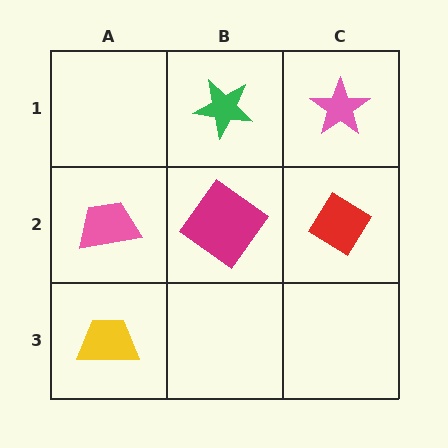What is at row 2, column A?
A pink trapezoid.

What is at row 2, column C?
A red diamond.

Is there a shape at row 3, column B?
No, that cell is empty.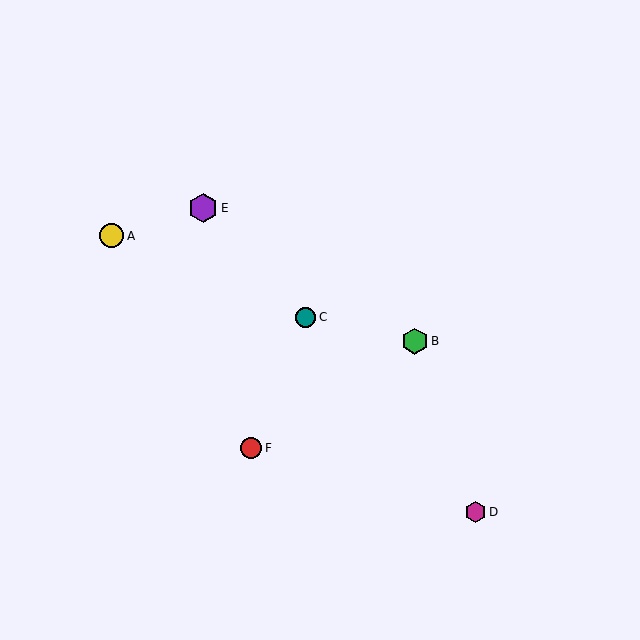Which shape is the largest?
The purple hexagon (labeled E) is the largest.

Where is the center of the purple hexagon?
The center of the purple hexagon is at (203, 208).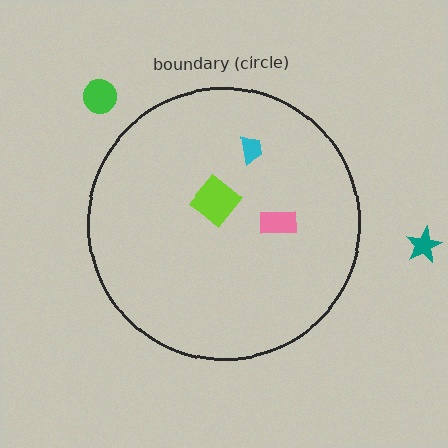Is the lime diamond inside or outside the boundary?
Inside.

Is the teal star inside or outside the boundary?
Outside.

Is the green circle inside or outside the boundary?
Outside.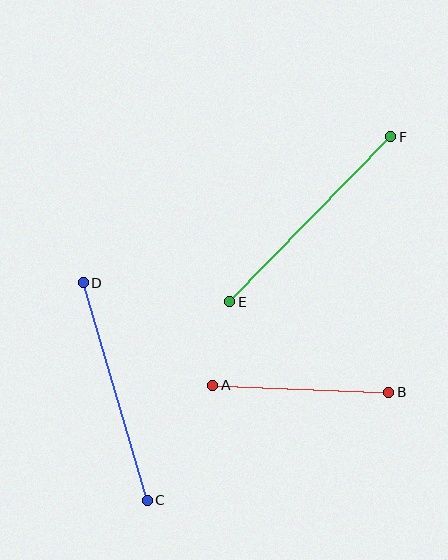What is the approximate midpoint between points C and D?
The midpoint is at approximately (116, 392) pixels.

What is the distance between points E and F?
The distance is approximately 231 pixels.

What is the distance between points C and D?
The distance is approximately 227 pixels.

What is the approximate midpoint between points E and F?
The midpoint is at approximately (310, 219) pixels.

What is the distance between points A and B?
The distance is approximately 176 pixels.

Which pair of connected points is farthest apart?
Points E and F are farthest apart.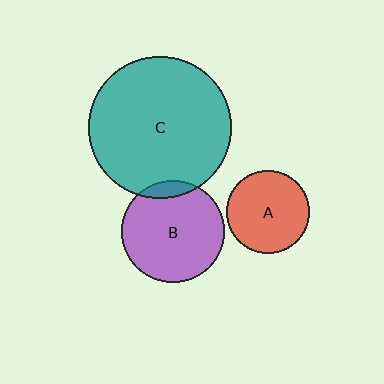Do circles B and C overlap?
Yes.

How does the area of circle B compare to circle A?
Approximately 1.5 times.